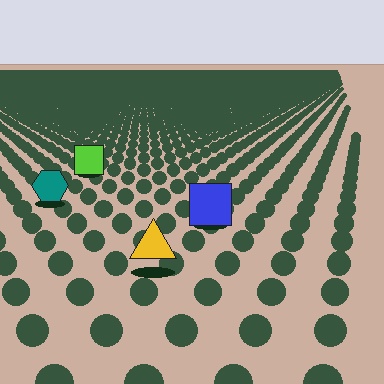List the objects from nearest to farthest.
From nearest to farthest: the yellow triangle, the blue square, the teal hexagon, the lime square.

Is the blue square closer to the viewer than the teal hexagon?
Yes. The blue square is closer — you can tell from the texture gradient: the ground texture is coarser near it.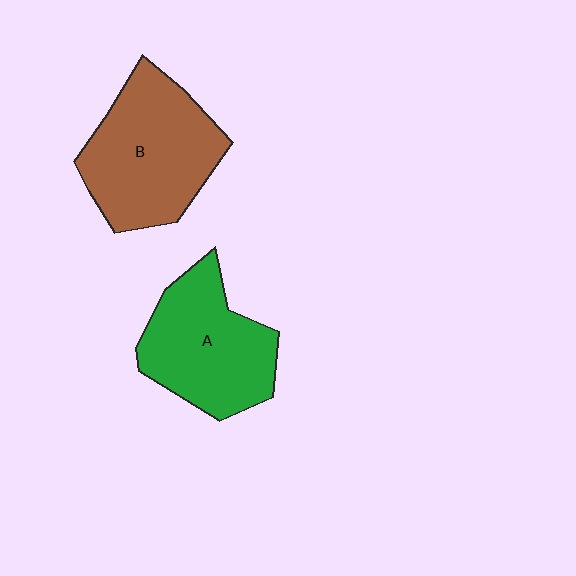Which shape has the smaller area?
Shape A (green).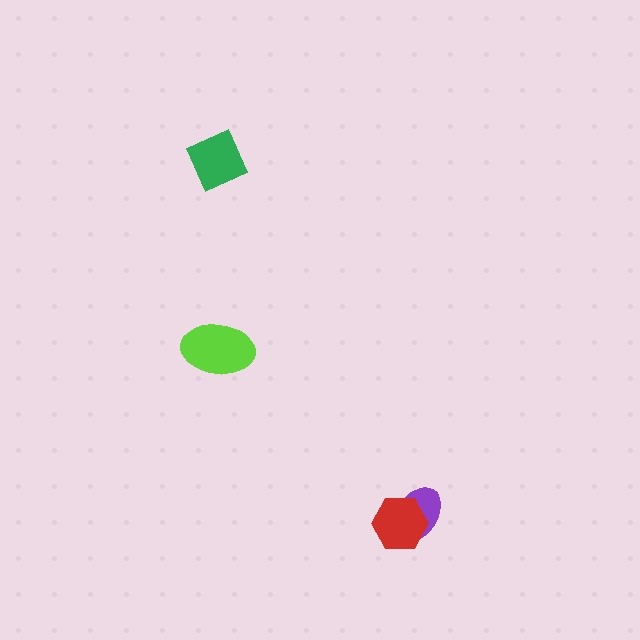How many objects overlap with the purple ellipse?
1 object overlaps with the purple ellipse.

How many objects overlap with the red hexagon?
1 object overlaps with the red hexagon.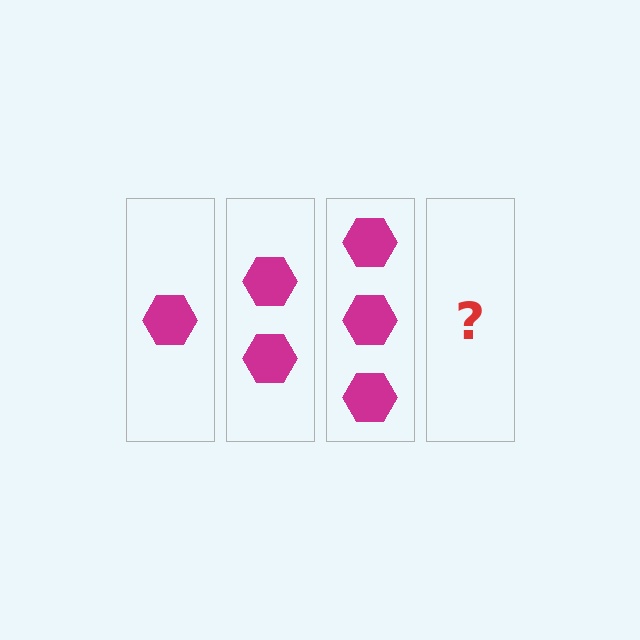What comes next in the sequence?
The next element should be 4 hexagons.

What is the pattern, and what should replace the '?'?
The pattern is that each step adds one more hexagon. The '?' should be 4 hexagons.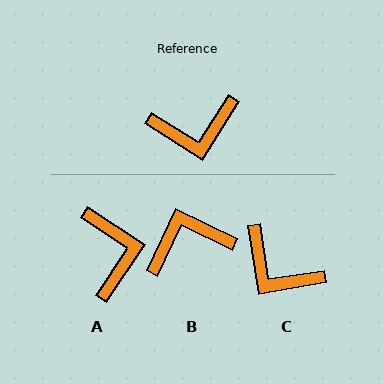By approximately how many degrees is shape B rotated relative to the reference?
Approximately 173 degrees clockwise.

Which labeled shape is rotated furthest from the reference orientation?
B, about 173 degrees away.